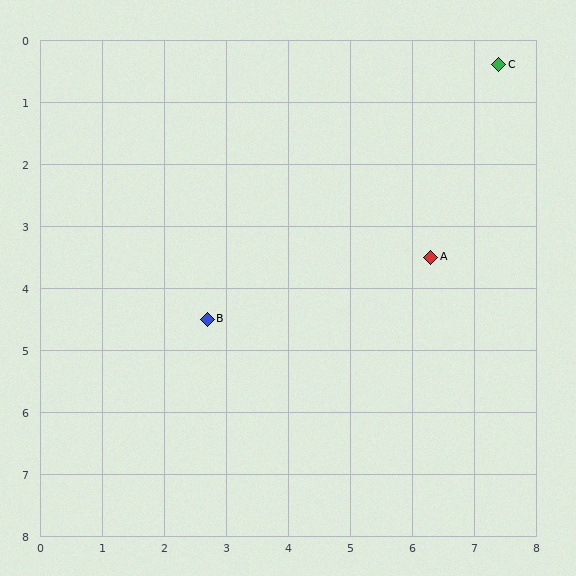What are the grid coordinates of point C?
Point C is at approximately (7.4, 0.4).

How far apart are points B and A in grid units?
Points B and A are about 3.7 grid units apart.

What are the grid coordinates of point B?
Point B is at approximately (2.7, 4.5).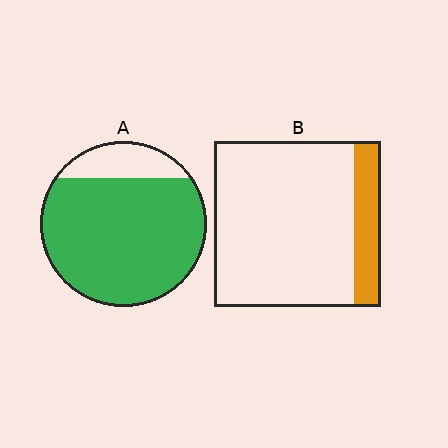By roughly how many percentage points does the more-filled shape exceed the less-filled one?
By roughly 65 percentage points (A over B).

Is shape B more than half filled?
No.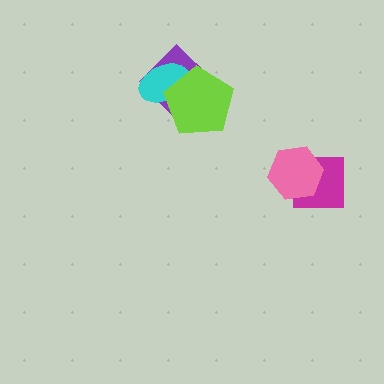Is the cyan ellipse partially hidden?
Yes, it is partially covered by another shape.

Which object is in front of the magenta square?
The pink hexagon is in front of the magenta square.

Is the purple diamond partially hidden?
Yes, it is partially covered by another shape.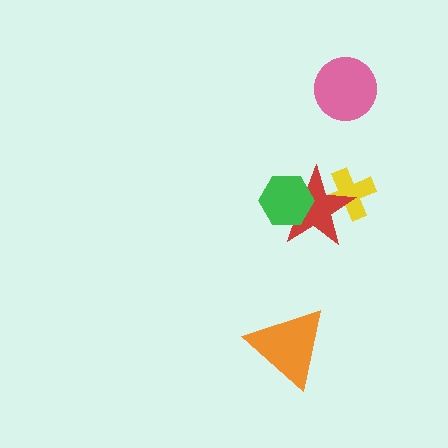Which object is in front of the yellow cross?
The red star is in front of the yellow cross.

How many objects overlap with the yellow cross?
1 object overlaps with the yellow cross.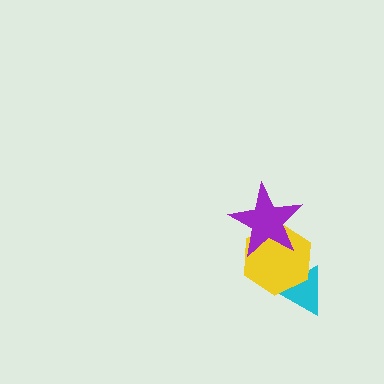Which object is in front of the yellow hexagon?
The purple star is in front of the yellow hexagon.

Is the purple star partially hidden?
No, no other shape covers it.